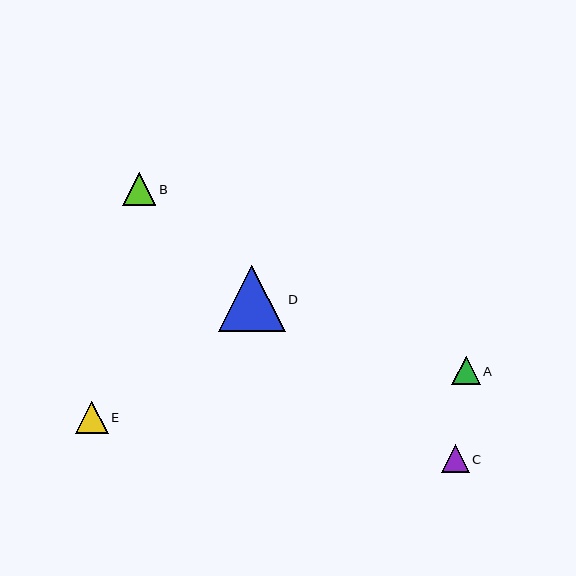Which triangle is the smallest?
Triangle C is the smallest with a size of approximately 28 pixels.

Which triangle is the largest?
Triangle D is the largest with a size of approximately 67 pixels.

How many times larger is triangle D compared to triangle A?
Triangle D is approximately 2.4 times the size of triangle A.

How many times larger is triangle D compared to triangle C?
Triangle D is approximately 2.4 times the size of triangle C.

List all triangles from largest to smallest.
From largest to smallest: D, B, E, A, C.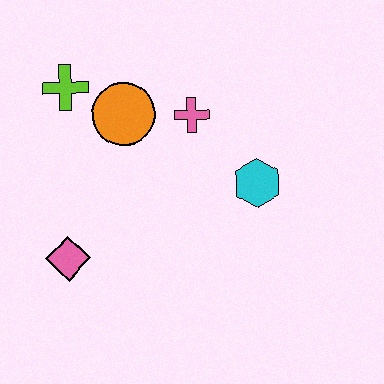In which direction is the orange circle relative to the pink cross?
The orange circle is to the left of the pink cross.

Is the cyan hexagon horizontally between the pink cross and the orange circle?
No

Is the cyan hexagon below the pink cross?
Yes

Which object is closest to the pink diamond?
The orange circle is closest to the pink diamond.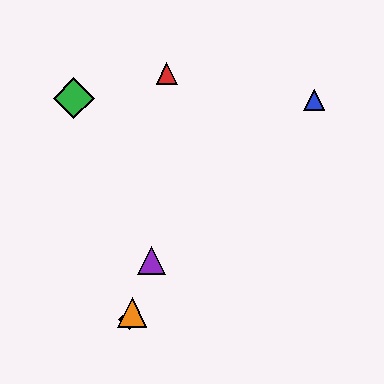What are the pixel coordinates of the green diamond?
The green diamond is at (74, 98).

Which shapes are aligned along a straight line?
The yellow diamond, the purple triangle, the orange triangle are aligned along a straight line.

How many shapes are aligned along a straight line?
3 shapes (the yellow diamond, the purple triangle, the orange triangle) are aligned along a straight line.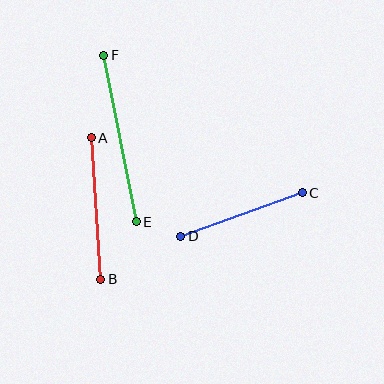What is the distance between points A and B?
The distance is approximately 142 pixels.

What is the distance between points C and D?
The distance is approximately 129 pixels.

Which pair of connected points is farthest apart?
Points E and F are farthest apart.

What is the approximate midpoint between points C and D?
The midpoint is at approximately (241, 215) pixels.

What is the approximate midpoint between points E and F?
The midpoint is at approximately (120, 139) pixels.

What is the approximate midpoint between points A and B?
The midpoint is at approximately (96, 209) pixels.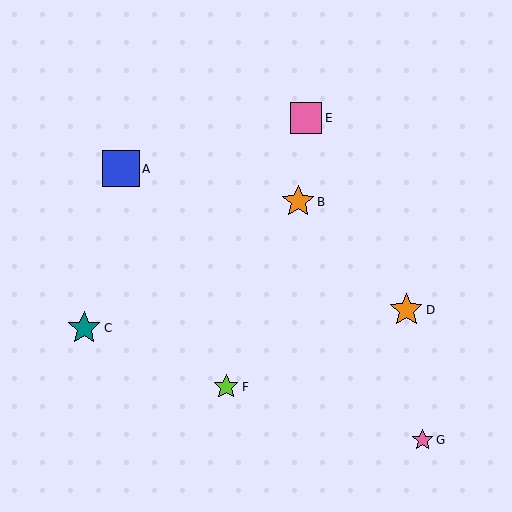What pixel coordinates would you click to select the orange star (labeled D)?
Click at (406, 310) to select the orange star D.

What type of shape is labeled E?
Shape E is a pink square.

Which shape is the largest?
The blue square (labeled A) is the largest.